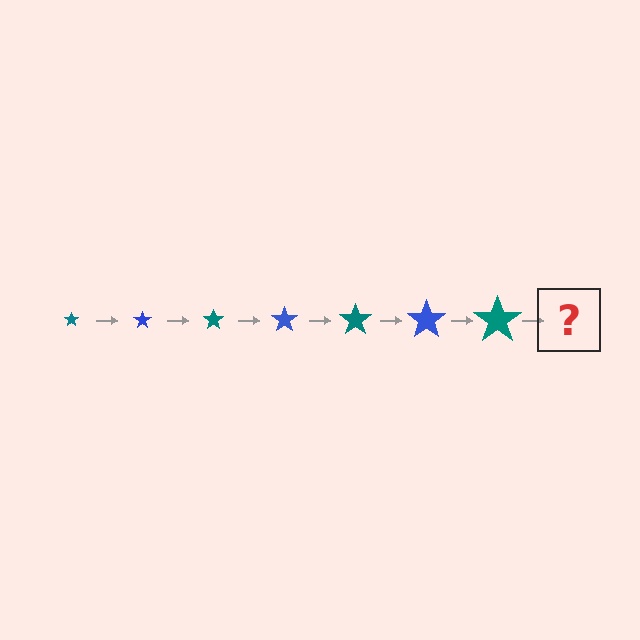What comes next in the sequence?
The next element should be a blue star, larger than the previous one.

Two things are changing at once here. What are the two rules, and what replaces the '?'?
The two rules are that the star grows larger each step and the color cycles through teal and blue. The '?' should be a blue star, larger than the previous one.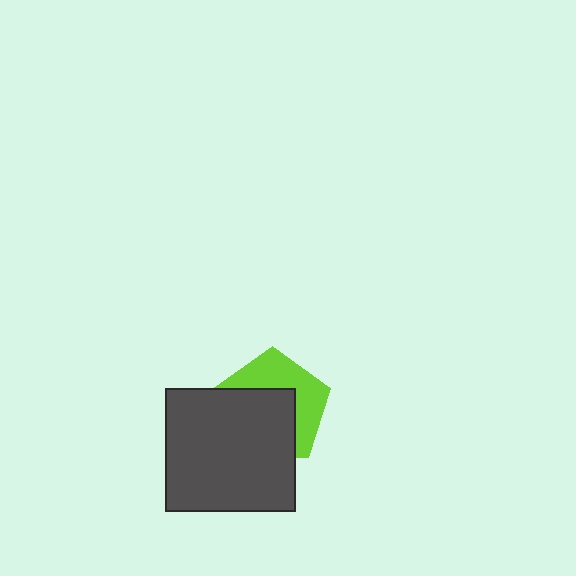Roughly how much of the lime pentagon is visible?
About half of it is visible (roughly 45%).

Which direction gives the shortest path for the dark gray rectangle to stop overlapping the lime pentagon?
Moving toward the lower-left gives the shortest separation.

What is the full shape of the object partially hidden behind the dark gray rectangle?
The partially hidden object is a lime pentagon.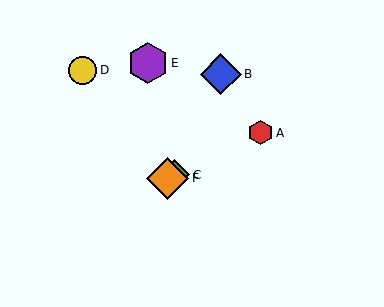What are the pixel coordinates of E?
Object E is at (148, 63).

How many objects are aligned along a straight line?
3 objects (A, C, F) are aligned along a straight line.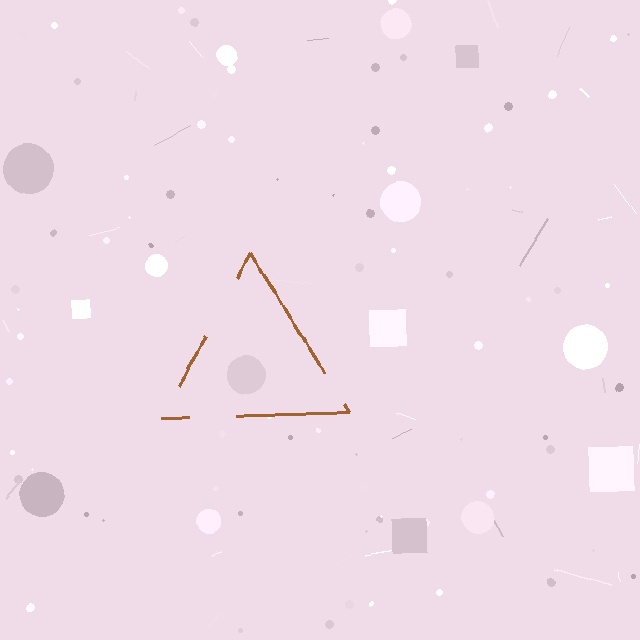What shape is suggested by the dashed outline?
The dashed outline suggests a triangle.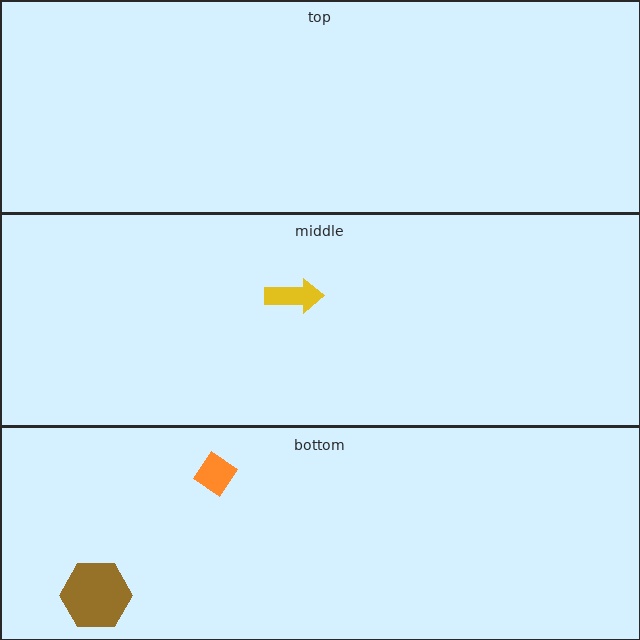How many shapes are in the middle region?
1.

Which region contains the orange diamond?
The bottom region.